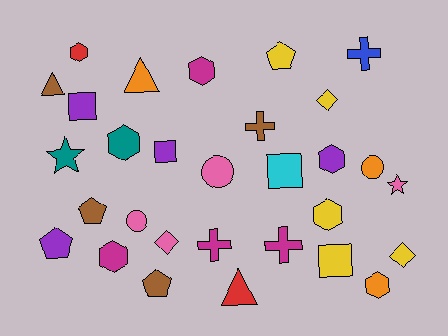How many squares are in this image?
There are 4 squares.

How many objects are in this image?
There are 30 objects.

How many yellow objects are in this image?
There are 5 yellow objects.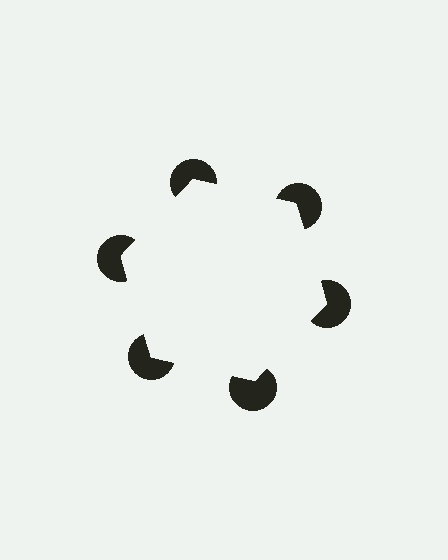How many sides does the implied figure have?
6 sides.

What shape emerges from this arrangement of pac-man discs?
An illusory hexagon — its edges are inferred from the aligned wedge cuts in the pac-man discs, not physically drawn.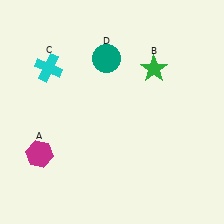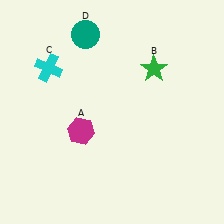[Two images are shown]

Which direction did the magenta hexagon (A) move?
The magenta hexagon (A) moved right.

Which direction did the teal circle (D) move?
The teal circle (D) moved up.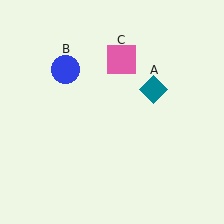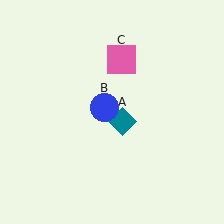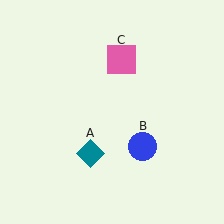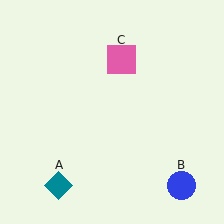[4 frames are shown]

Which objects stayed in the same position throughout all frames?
Pink square (object C) remained stationary.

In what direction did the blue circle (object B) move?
The blue circle (object B) moved down and to the right.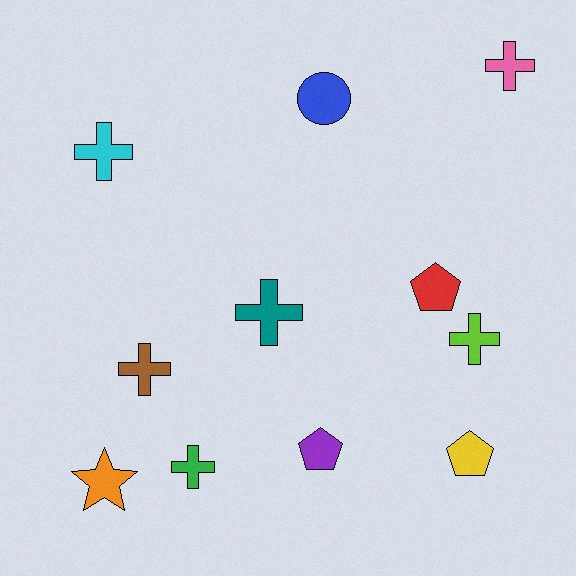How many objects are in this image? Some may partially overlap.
There are 11 objects.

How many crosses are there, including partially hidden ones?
There are 6 crosses.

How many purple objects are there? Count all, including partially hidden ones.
There is 1 purple object.